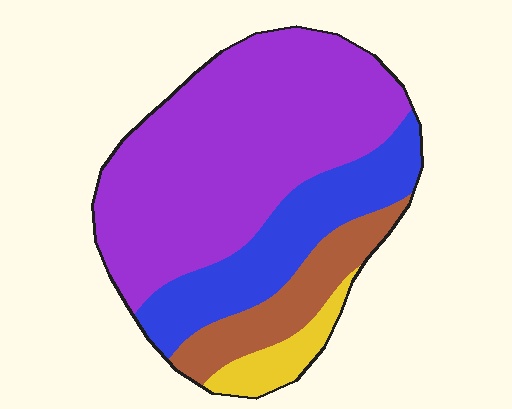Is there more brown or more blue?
Blue.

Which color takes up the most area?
Purple, at roughly 55%.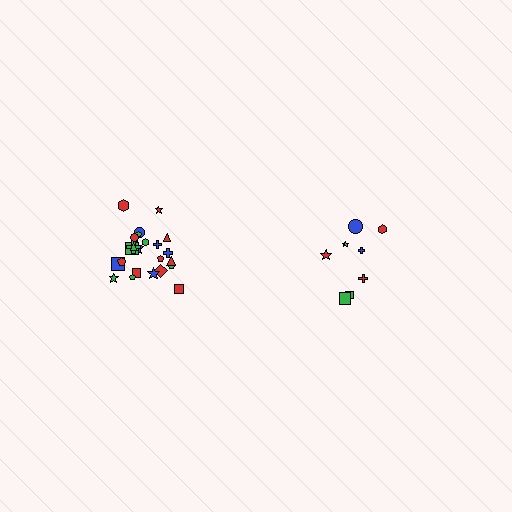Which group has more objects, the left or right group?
The left group.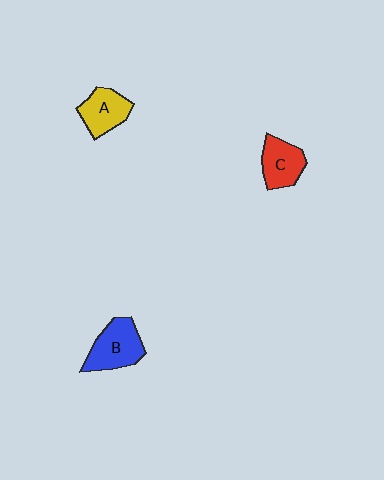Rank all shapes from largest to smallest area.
From largest to smallest: B (blue), A (yellow), C (red).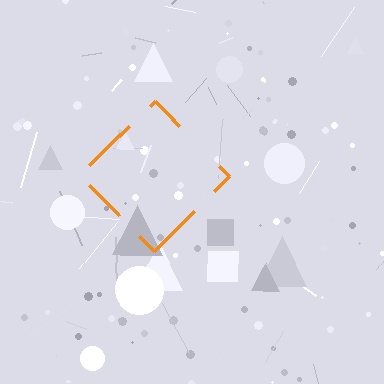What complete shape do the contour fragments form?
The contour fragments form a diamond.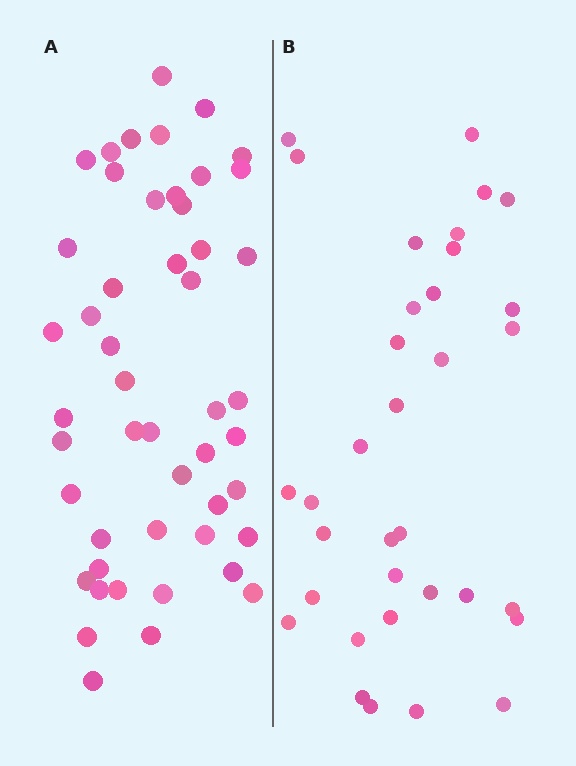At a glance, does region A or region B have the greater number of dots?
Region A (the left region) has more dots.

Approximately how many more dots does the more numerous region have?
Region A has approximately 15 more dots than region B.